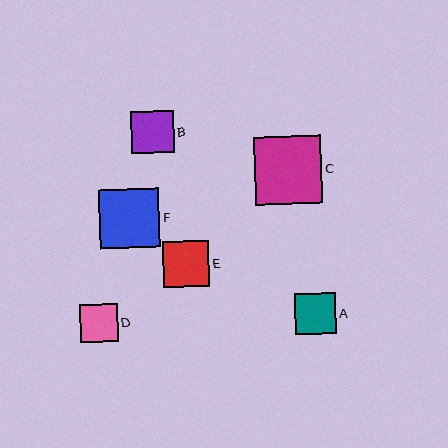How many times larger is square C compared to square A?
Square C is approximately 1.7 times the size of square A.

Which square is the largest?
Square C is the largest with a size of approximately 67 pixels.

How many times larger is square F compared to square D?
Square F is approximately 1.6 times the size of square D.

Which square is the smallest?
Square D is the smallest with a size of approximately 38 pixels.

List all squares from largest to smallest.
From largest to smallest: C, F, E, B, A, D.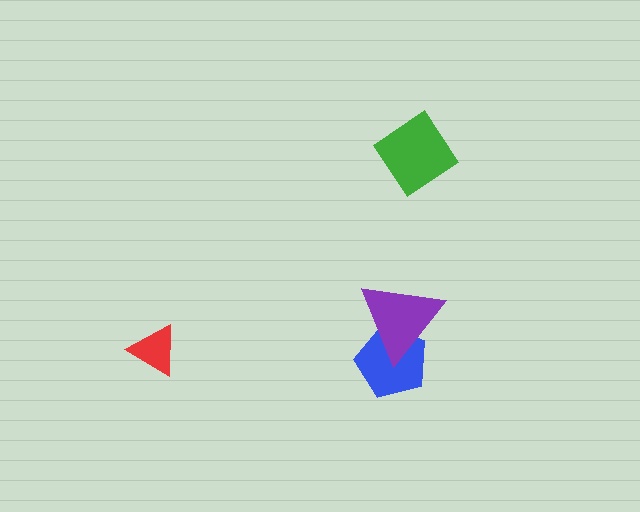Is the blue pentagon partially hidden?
Yes, it is partially covered by another shape.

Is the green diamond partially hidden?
No, no other shape covers it.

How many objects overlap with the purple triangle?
1 object overlaps with the purple triangle.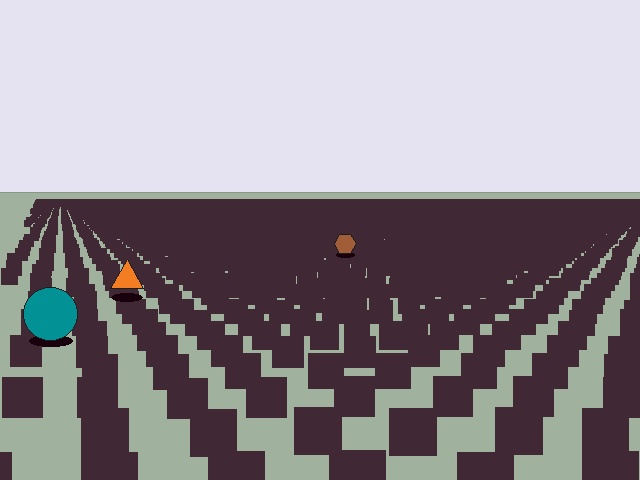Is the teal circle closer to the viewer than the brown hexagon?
Yes. The teal circle is closer — you can tell from the texture gradient: the ground texture is coarser near it.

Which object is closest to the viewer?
The teal circle is closest. The texture marks near it are larger and more spread out.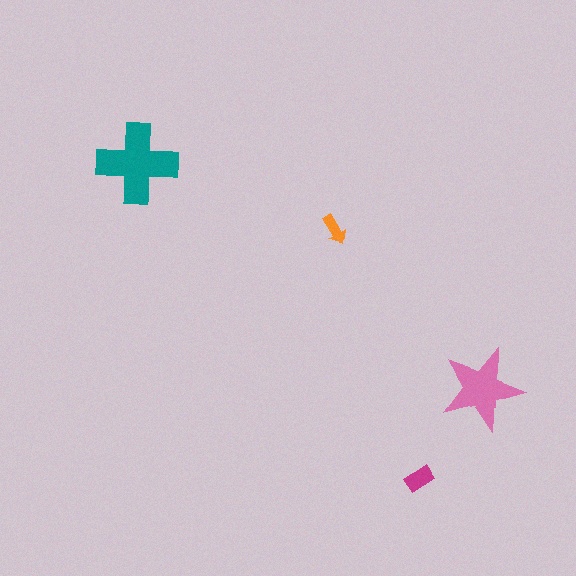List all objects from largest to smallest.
The teal cross, the pink star, the magenta rectangle, the orange arrow.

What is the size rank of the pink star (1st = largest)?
2nd.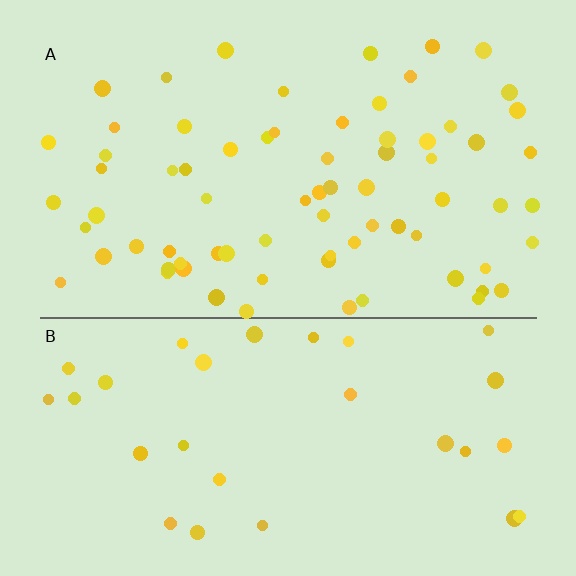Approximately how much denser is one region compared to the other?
Approximately 2.4× — region A over region B.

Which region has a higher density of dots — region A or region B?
A (the top).